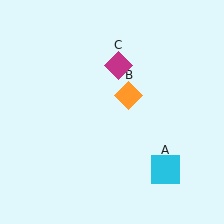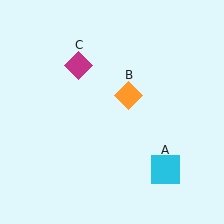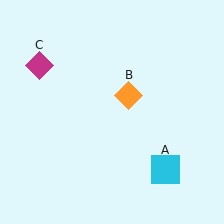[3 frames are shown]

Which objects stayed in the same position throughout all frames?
Cyan square (object A) and orange diamond (object B) remained stationary.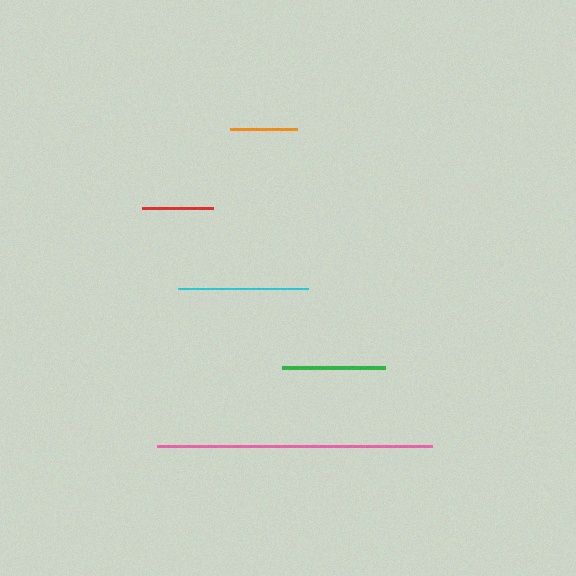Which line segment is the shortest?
The orange line is the shortest at approximately 66 pixels.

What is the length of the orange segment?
The orange segment is approximately 66 pixels long.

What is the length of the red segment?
The red segment is approximately 70 pixels long.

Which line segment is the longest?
The pink line is the longest at approximately 275 pixels.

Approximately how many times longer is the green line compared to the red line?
The green line is approximately 1.5 times the length of the red line.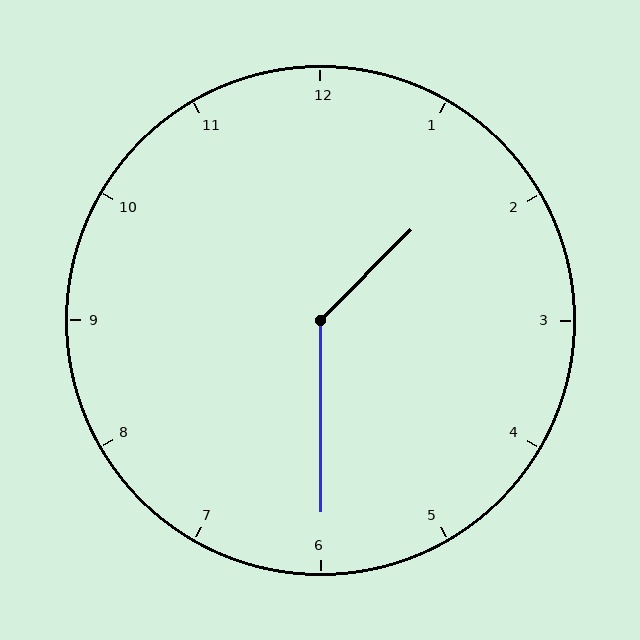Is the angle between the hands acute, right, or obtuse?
It is obtuse.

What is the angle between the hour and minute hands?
Approximately 135 degrees.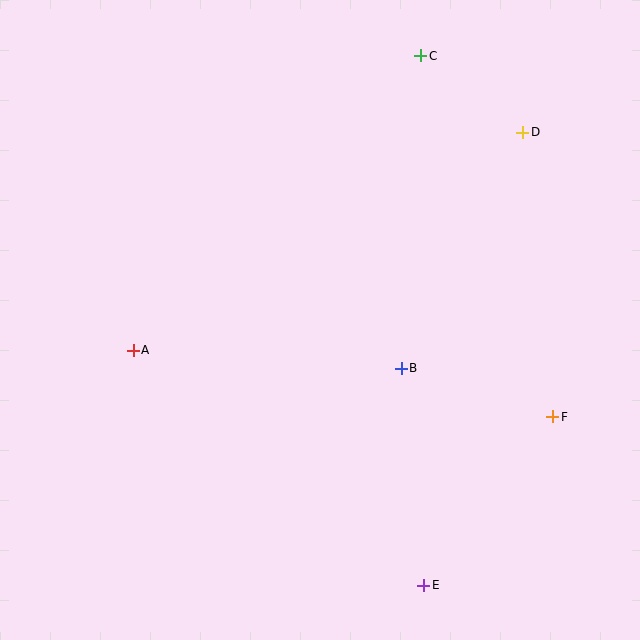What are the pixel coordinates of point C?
Point C is at (421, 56).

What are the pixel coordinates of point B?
Point B is at (401, 368).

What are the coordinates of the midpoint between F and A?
The midpoint between F and A is at (343, 383).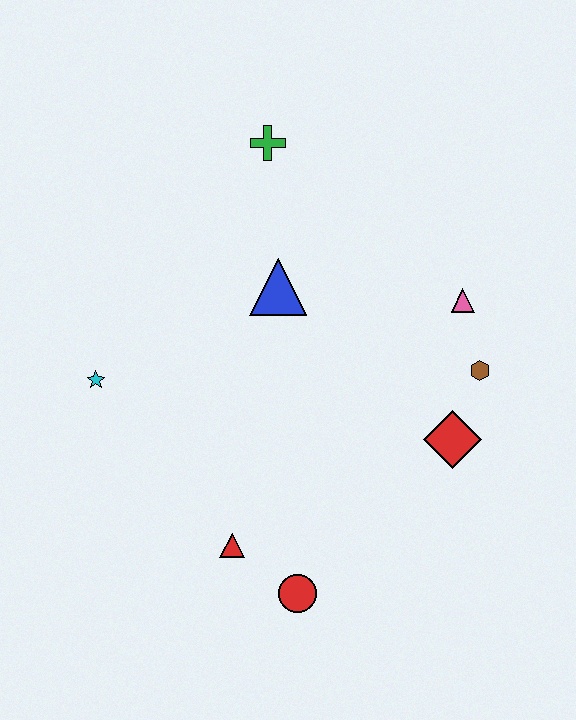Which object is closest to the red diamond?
The brown hexagon is closest to the red diamond.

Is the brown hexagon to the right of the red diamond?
Yes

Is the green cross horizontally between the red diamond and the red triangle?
Yes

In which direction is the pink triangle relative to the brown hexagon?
The pink triangle is above the brown hexagon.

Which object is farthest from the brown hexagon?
The cyan star is farthest from the brown hexagon.